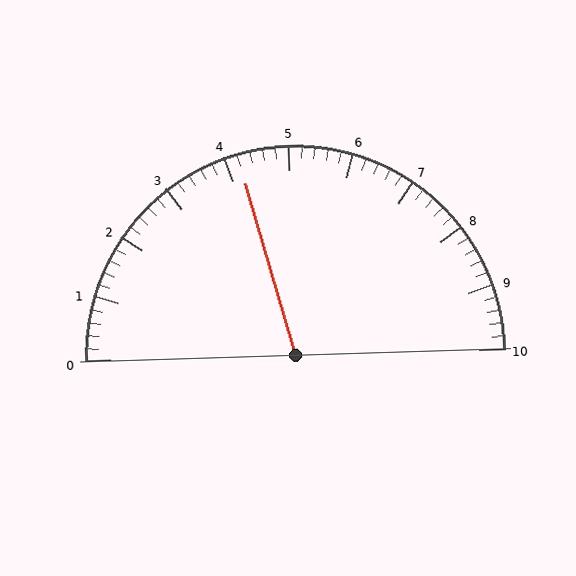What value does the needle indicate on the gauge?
The needle indicates approximately 4.2.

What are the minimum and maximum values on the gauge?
The gauge ranges from 0 to 10.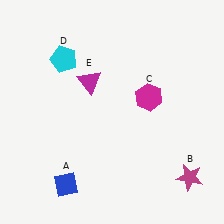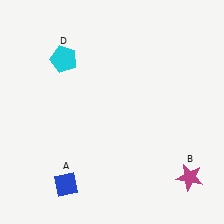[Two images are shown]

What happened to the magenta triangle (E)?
The magenta triangle (E) was removed in Image 2. It was in the top-left area of Image 1.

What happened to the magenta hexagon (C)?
The magenta hexagon (C) was removed in Image 2. It was in the top-right area of Image 1.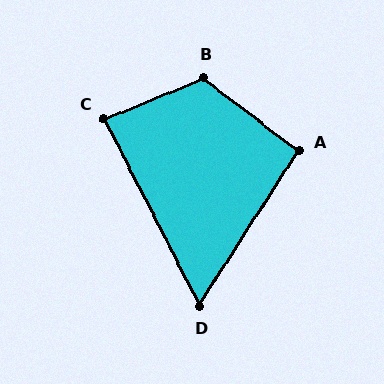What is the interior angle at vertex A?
Approximately 95 degrees (approximately right).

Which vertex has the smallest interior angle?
D, at approximately 60 degrees.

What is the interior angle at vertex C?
Approximately 85 degrees (approximately right).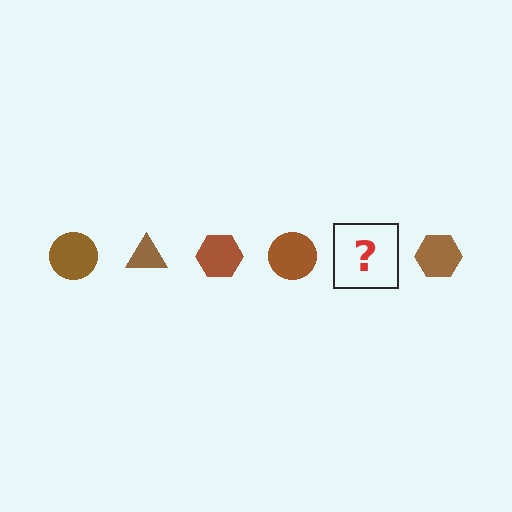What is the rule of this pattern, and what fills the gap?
The rule is that the pattern cycles through circle, triangle, hexagon shapes in brown. The gap should be filled with a brown triangle.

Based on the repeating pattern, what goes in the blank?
The blank should be a brown triangle.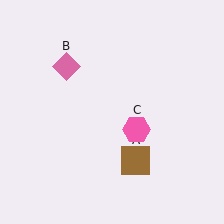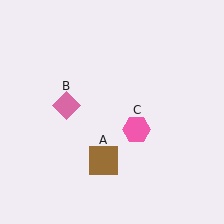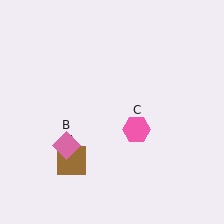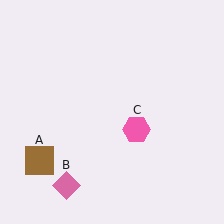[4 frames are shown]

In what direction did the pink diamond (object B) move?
The pink diamond (object B) moved down.